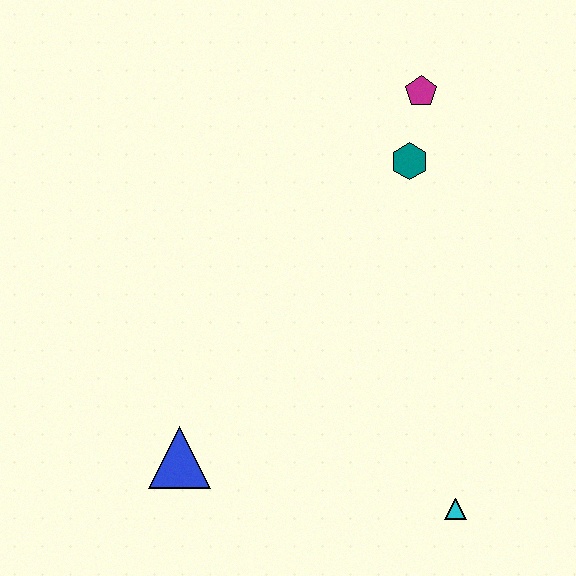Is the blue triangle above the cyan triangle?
Yes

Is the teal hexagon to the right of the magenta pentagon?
No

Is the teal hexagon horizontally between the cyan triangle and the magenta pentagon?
No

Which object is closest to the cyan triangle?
The blue triangle is closest to the cyan triangle.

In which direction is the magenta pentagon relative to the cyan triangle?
The magenta pentagon is above the cyan triangle.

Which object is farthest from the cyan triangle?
The magenta pentagon is farthest from the cyan triangle.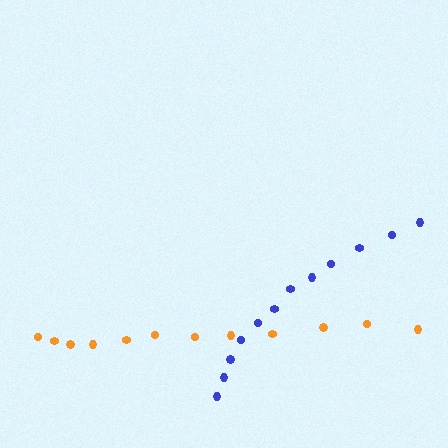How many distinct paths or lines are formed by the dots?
There are 2 distinct paths.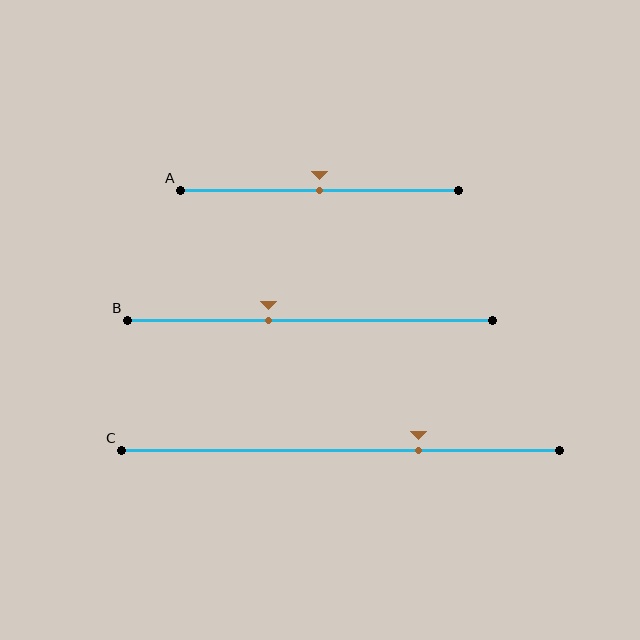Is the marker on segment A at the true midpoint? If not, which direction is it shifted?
Yes, the marker on segment A is at the true midpoint.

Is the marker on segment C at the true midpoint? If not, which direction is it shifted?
No, the marker on segment C is shifted to the right by about 18% of the segment length.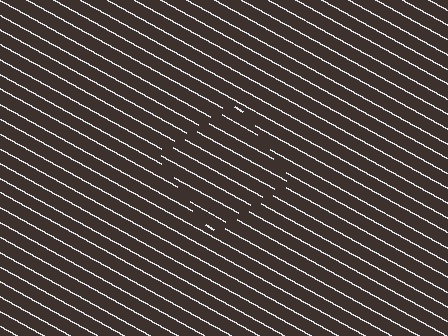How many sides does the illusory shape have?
4 sides — the line-ends trace a square.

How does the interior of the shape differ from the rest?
The interior of the shape contains the same grating, shifted by half a period — the contour is defined by the phase discontinuity where line-ends from the inner and outer gratings abut.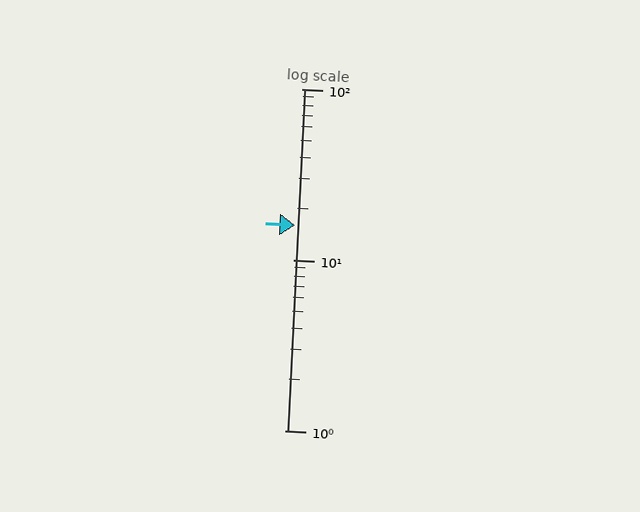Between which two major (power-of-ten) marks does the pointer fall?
The pointer is between 10 and 100.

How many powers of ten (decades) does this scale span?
The scale spans 2 decades, from 1 to 100.